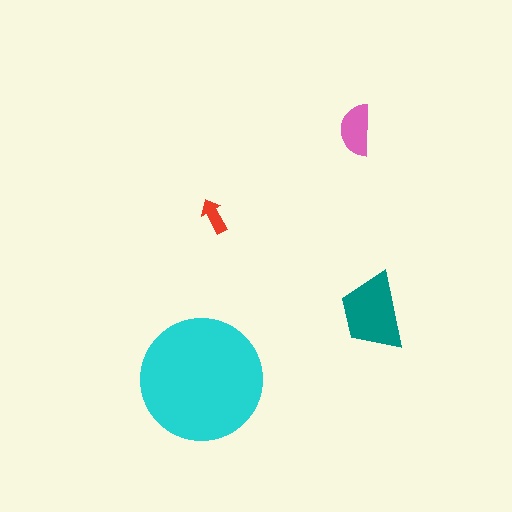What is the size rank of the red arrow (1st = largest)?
4th.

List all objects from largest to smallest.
The cyan circle, the teal trapezoid, the pink semicircle, the red arrow.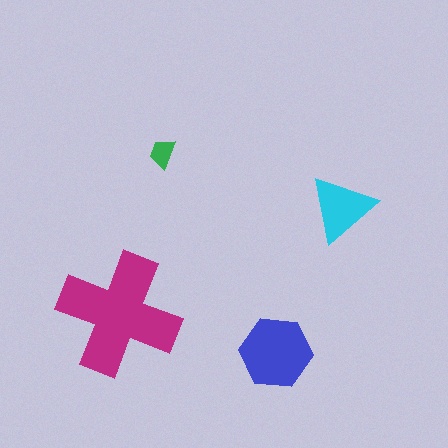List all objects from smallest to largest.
The green trapezoid, the cyan triangle, the blue hexagon, the magenta cross.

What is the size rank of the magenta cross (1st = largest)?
1st.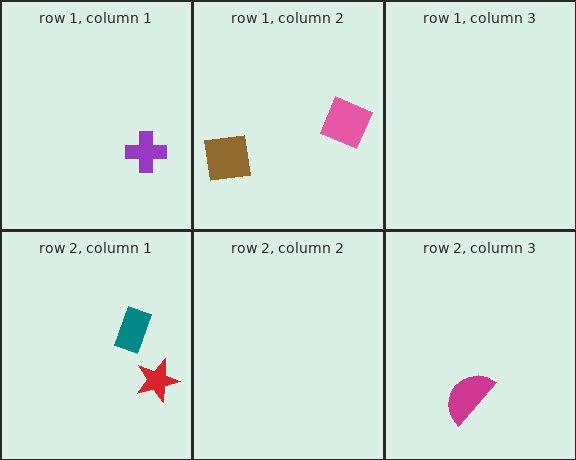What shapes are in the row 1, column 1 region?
The purple cross.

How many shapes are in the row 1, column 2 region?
2.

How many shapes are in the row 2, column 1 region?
2.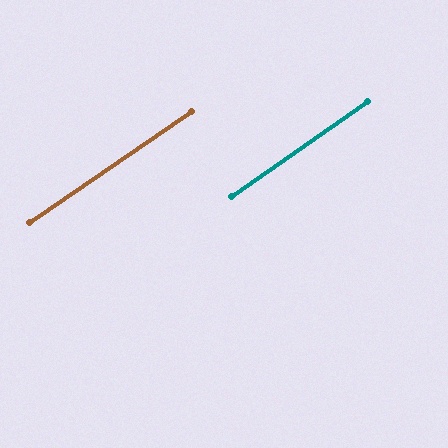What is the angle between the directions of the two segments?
Approximately 1 degree.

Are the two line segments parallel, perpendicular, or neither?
Parallel — their directions differ by only 0.5°.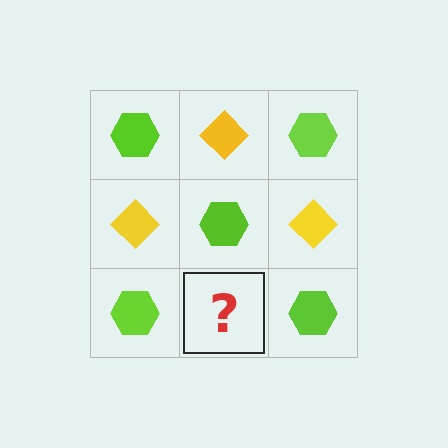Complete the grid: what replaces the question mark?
The question mark should be replaced with a yellow diamond.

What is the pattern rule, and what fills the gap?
The rule is that it alternates lime hexagon and yellow diamond in a checkerboard pattern. The gap should be filled with a yellow diamond.